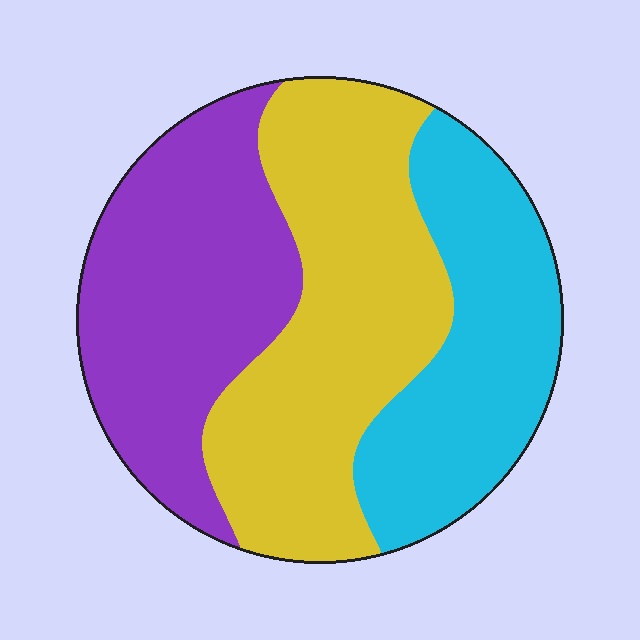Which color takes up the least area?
Cyan, at roughly 30%.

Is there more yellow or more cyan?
Yellow.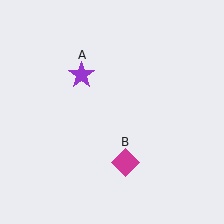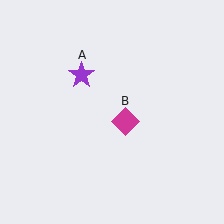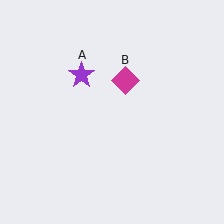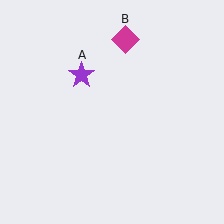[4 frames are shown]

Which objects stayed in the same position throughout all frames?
Purple star (object A) remained stationary.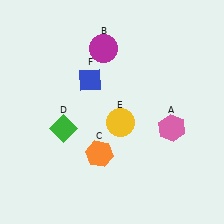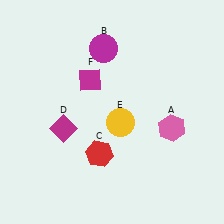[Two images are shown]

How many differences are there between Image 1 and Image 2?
There are 3 differences between the two images.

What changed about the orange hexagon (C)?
In Image 1, C is orange. In Image 2, it changed to red.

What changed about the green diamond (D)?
In Image 1, D is green. In Image 2, it changed to magenta.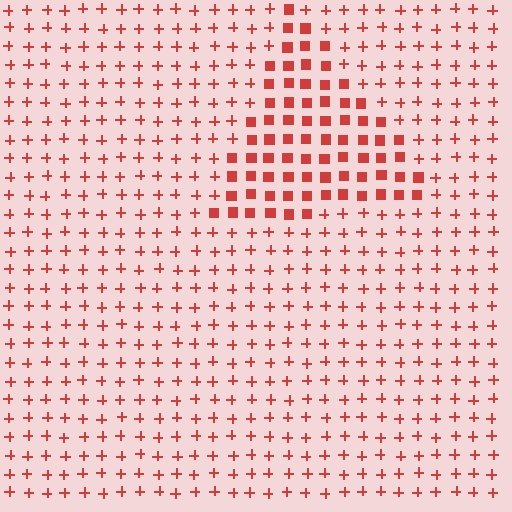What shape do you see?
I see a triangle.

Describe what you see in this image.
The image is filled with small red elements arranged in a uniform grid. A triangle-shaped region contains squares, while the surrounding area contains plus signs. The boundary is defined purely by the change in element shape.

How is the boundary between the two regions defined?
The boundary is defined by a change in element shape: squares inside vs. plus signs outside. All elements share the same color and spacing.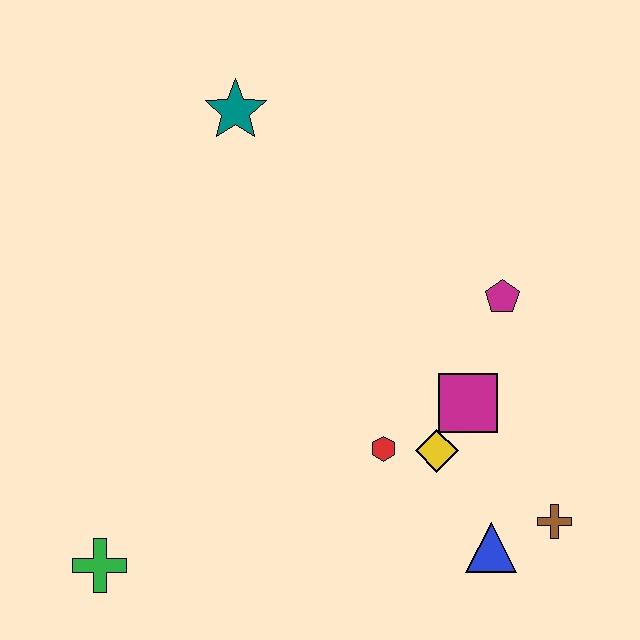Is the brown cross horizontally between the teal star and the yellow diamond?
No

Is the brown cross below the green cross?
No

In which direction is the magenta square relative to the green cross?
The magenta square is to the right of the green cross.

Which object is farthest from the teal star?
The brown cross is farthest from the teal star.